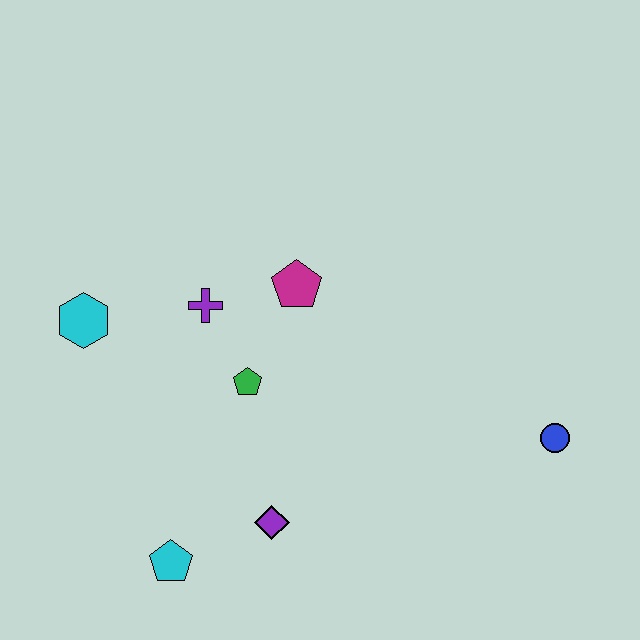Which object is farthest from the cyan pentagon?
The blue circle is farthest from the cyan pentagon.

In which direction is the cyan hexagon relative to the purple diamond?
The cyan hexagon is above the purple diamond.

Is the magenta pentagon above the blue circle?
Yes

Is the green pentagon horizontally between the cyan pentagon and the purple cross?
No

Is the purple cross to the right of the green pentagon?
No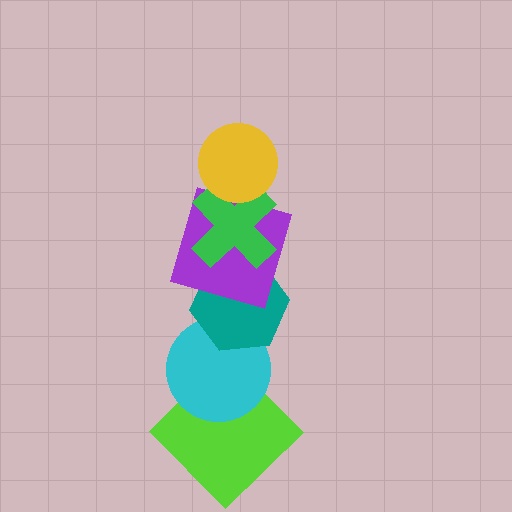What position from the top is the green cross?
The green cross is 2nd from the top.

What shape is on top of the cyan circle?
The teal hexagon is on top of the cyan circle.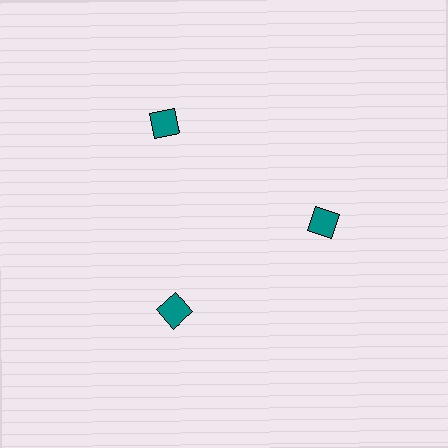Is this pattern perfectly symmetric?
No. The 3 teal squares are arranged in a ring, but one element near the 11 o'clock position is pushed outward from the center, breaking the 3-fold rotational symmetry.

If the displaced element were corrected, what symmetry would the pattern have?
It would have 3-fold rotational symmetry — the pattern would map onto itself every 120 degrees.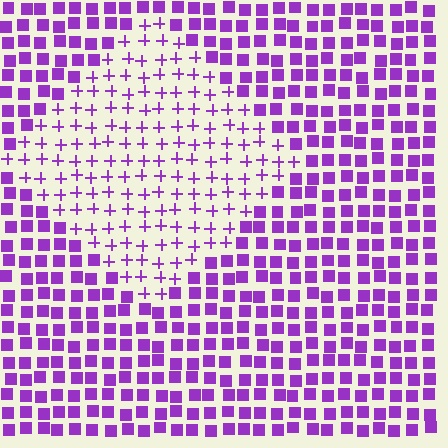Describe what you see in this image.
The image is filled with small purple elements arranged in a uniform grid. A diamond-shaped region contains plus signs, while the surrounding area contains squares. The boundary is defined purely by the change in element shape.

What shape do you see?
I see a diamond.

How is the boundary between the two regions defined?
The boundary is defined by a change in element shape: plus signs inside vs. squares outside. All elements share the same color and spacing.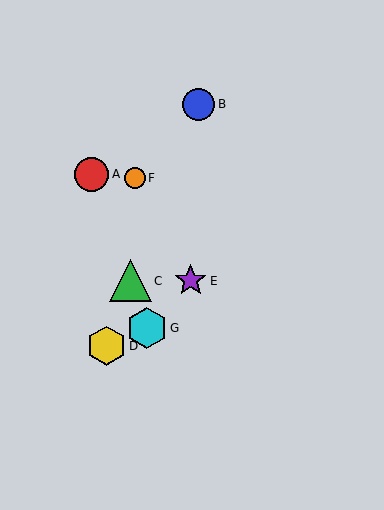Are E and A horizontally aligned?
No, E is at y≈281 and A is at y≈174.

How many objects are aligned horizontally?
2 objects (C, E) are aligned horizontally.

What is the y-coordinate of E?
Object E is at y≈281.